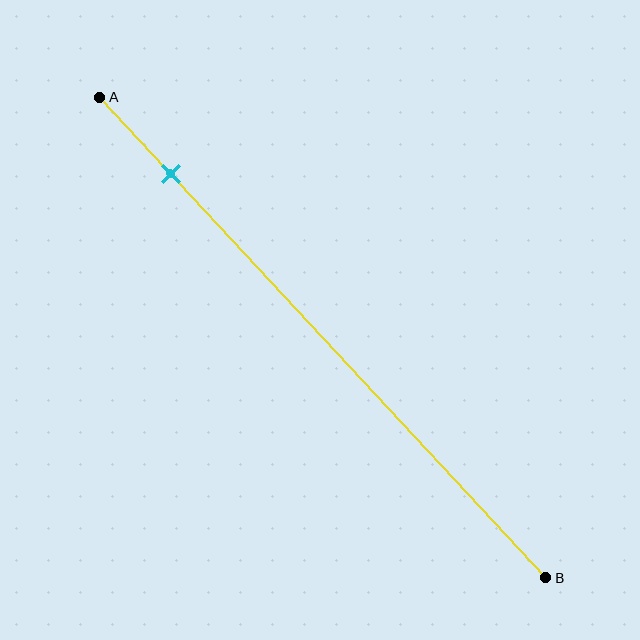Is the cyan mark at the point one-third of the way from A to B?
No, the mark is at about 15% from A, not at the 33% one-third point.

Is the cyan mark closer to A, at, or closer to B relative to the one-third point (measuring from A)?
The cyan mark is closer to point A than the one-third point of segment AB.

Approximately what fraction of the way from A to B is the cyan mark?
The cyan mark is approximately 15% of the way from A to B.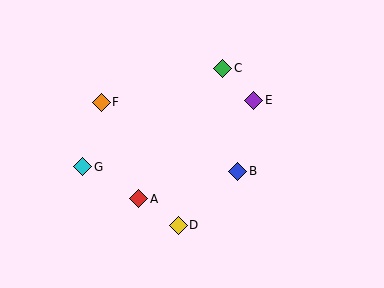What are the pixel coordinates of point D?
Point D is at (178, 225).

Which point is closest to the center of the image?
Point B at (238, 171) is closest to the center.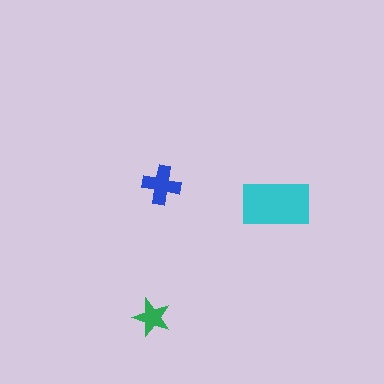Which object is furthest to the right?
The cyan rectangle is rightmost.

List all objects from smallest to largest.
The green star, the blue cross, the cyan rectangle.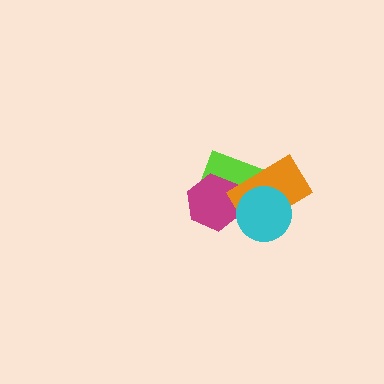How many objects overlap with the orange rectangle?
3 objects overlap with the orange rectangle.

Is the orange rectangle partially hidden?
Yes, it is partially covered by another shape.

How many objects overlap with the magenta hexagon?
2 objects overlap with the magenta hexagon.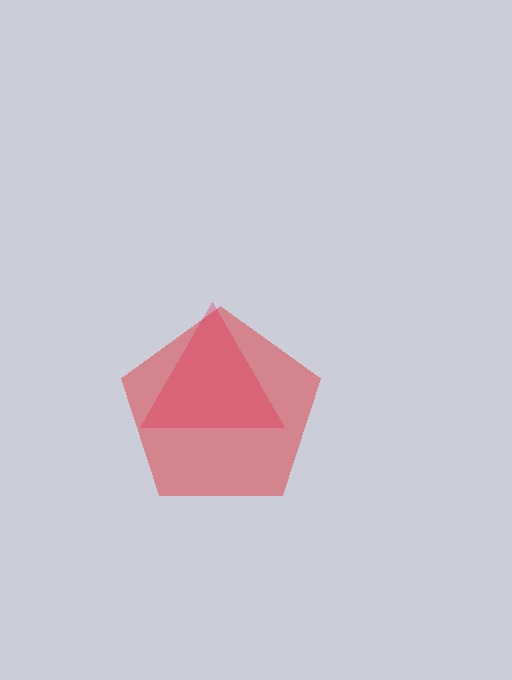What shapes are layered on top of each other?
The layered shapes are: a pink triangle, a red pentagon.